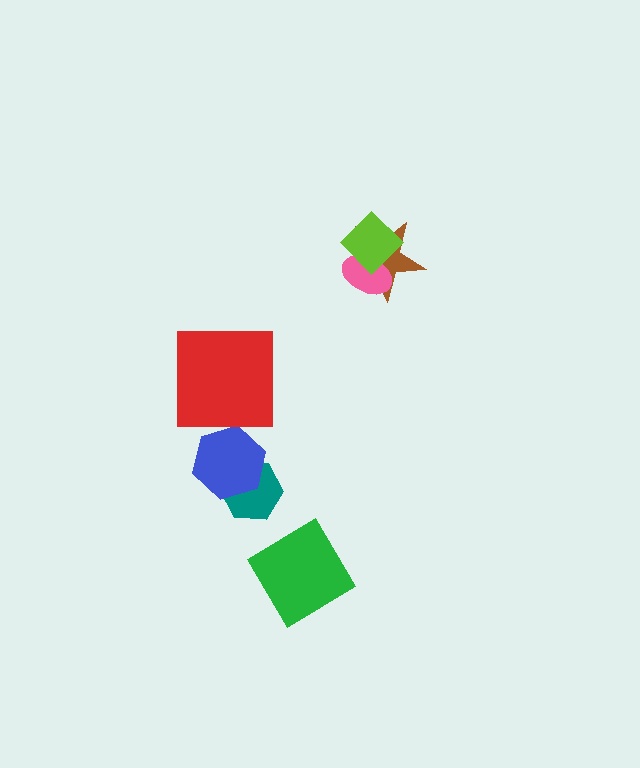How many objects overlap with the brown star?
2 objects overlap with the brown star.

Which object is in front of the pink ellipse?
The lime diamond is in front of the pink ellipse.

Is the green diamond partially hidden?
No, no other shape covers it.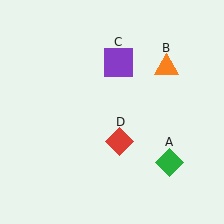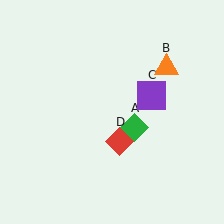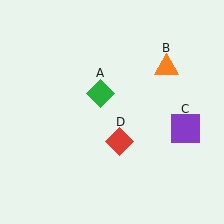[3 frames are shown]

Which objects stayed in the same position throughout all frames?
Orange triangle (object B) and red diamond (object D) remained stationary.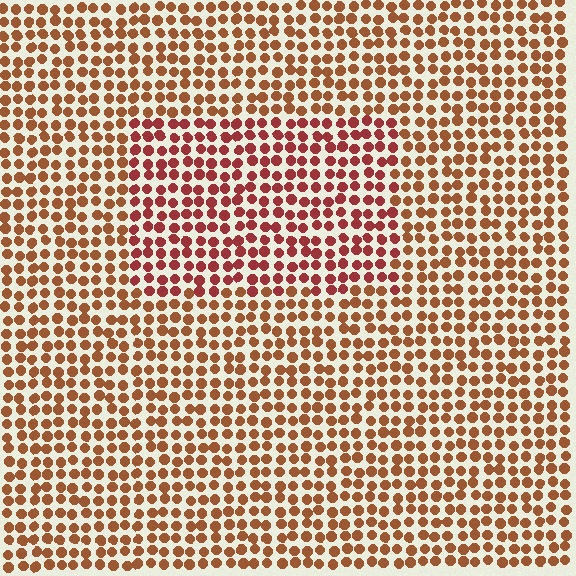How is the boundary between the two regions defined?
The boundary is defined purely by a slight shift in hue (about 25 degrees). Spacing, size, and orientation are identical on both sides.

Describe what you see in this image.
The image is filled with small brown elements in a uniform arrangement. A rectangle-shaped region is visible where the elements are tinted to a slightly different hue, forming a subtle color boundary.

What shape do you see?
I see a rectangle.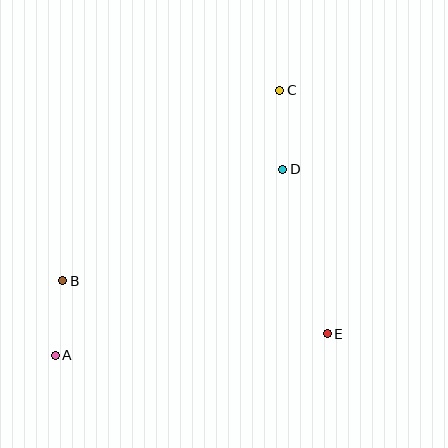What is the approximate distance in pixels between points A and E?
The distance between A and E is approximately 273 pixels.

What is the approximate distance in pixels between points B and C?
The distance between B and C is approximately 289 pixels.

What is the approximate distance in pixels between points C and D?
The distance between C and D is approximately 79 pixels.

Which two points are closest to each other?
Points A and B are closest to each other.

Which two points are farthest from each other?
Points A and C are farthest from each other.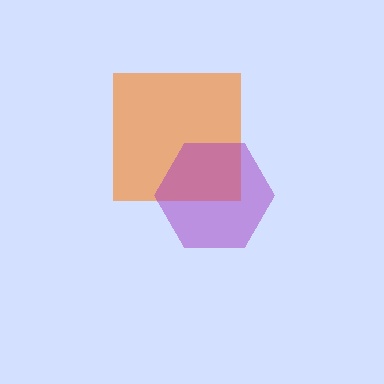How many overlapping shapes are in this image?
There are 2 overlapping shapes in the image.